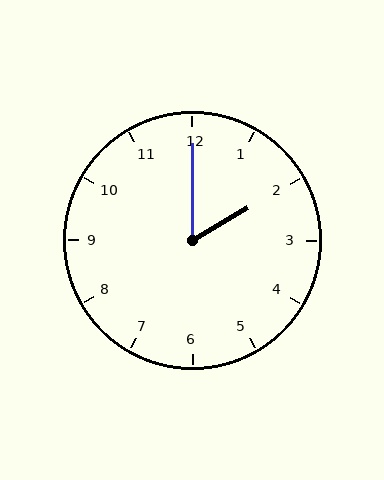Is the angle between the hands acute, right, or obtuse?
It is acute.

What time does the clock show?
2:00.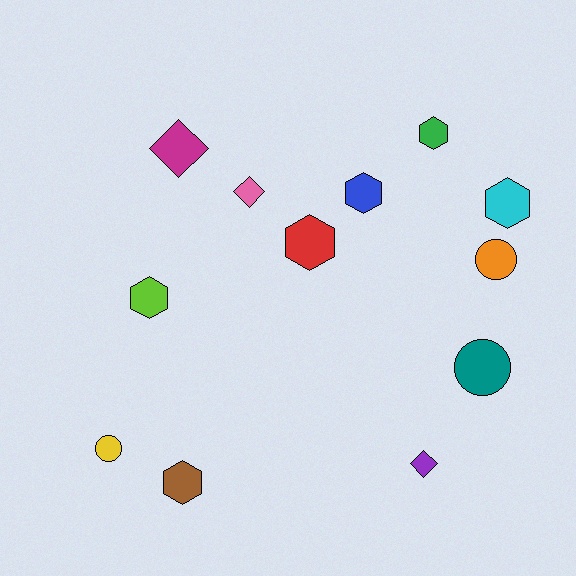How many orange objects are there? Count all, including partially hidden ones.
There is 1 orange object.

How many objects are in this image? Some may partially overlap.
There are 12 objects.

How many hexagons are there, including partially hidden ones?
There are 6 hexagons.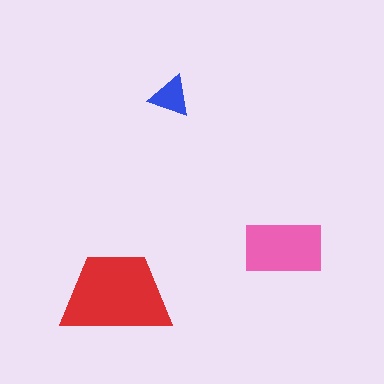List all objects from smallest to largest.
The blue triangle, the pink rectangle, the red trapezoid.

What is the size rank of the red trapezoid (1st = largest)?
1st.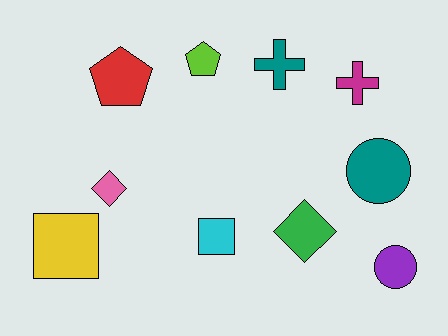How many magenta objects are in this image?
There is 1 magenta object.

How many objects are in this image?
There are 10 objects.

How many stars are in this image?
There are no stars.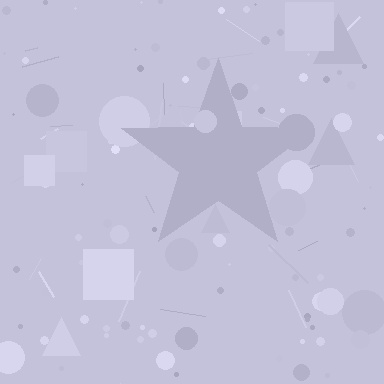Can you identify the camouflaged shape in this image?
The camouflaged shape is a star.